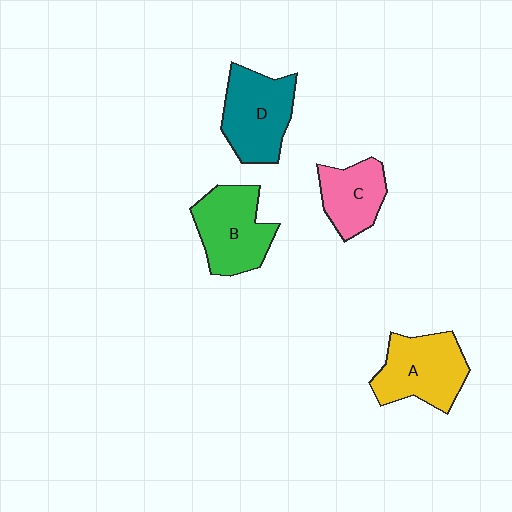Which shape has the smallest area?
Shape C (pink).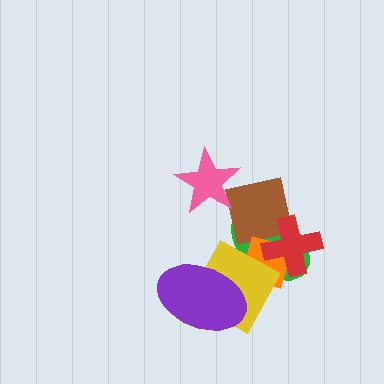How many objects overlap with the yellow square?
3 objects overlap with the yellow square.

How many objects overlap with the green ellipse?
4 objects overlap with the green ellipse.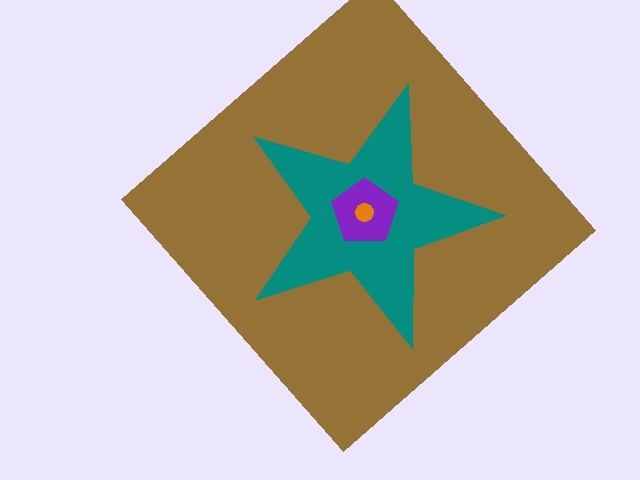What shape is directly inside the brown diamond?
The teal star.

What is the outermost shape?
The brown diamond.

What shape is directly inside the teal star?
The purple pentagon.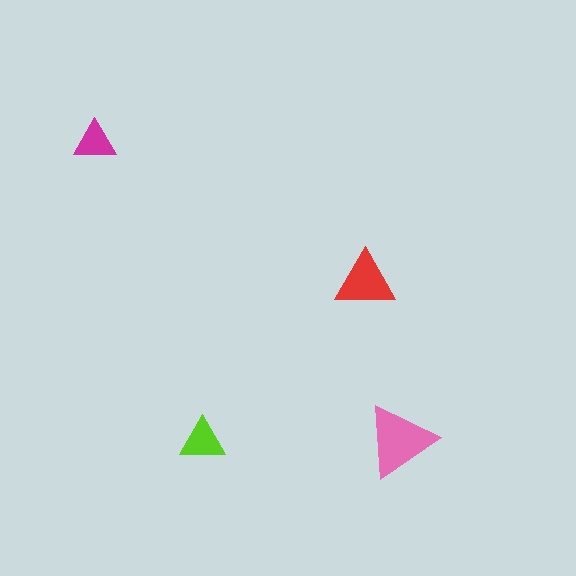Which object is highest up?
The magenta triangle is topmost.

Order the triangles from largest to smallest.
the pink one, the red one, the lime one, the magenta one.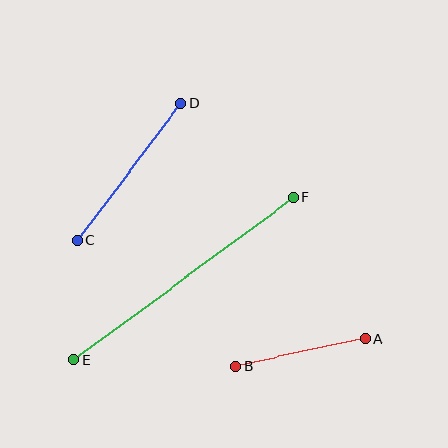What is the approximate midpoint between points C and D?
The midpoint is at approximately (129, 172) pixels.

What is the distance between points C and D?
The distance is approximately 172 pixels.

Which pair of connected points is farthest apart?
Points E and F are farthest apart.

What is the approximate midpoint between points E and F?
The midpoint is at approximately (183, 279) pixels.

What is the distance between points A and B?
The distance is approximately 132 pixels.